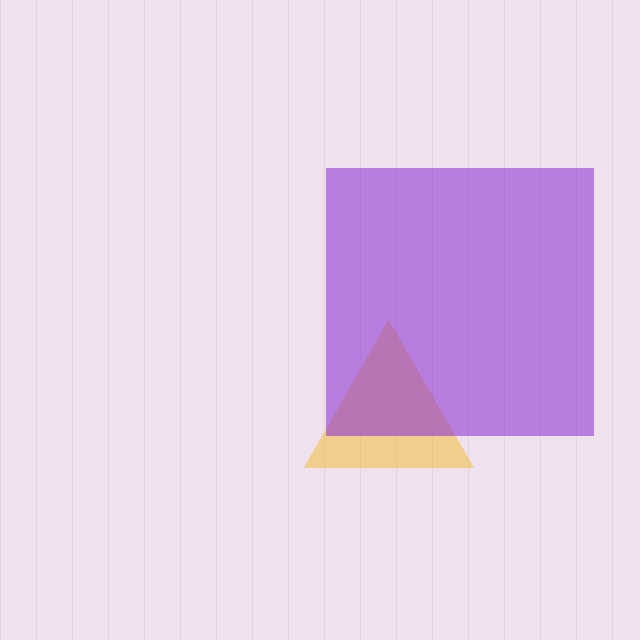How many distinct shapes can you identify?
There are 2 distinct shapes: a yellow triangle, a purple square.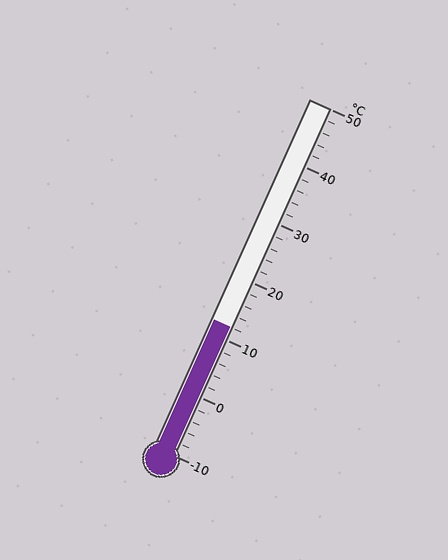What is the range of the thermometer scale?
The thermometer scale ranges from -10°C to 50°C.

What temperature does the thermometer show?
The thermometer shows approximately 12°C.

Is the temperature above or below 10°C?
The temperature is above 10°C.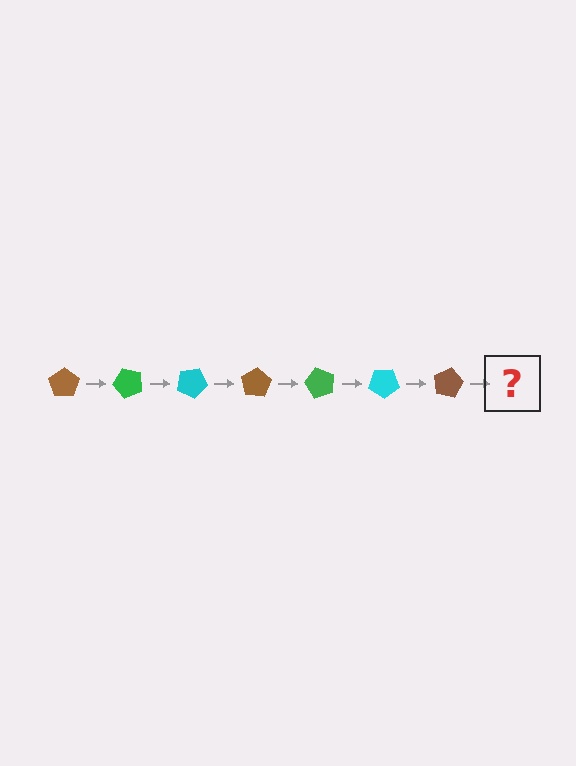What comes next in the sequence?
The next element should be a green pentagon, rotated 350 degrees from the start.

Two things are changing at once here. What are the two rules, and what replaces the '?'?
The two rules are that it rotates 50 degrees each step and the color cycles through brown, green, and cyan. The '?' should be a green pentagon, rotated 350 degrees from the start.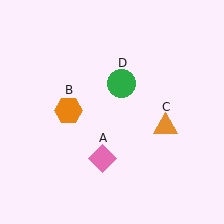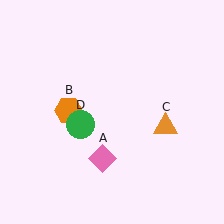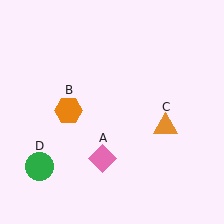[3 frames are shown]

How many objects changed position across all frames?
1 object changed position: green circle (object D).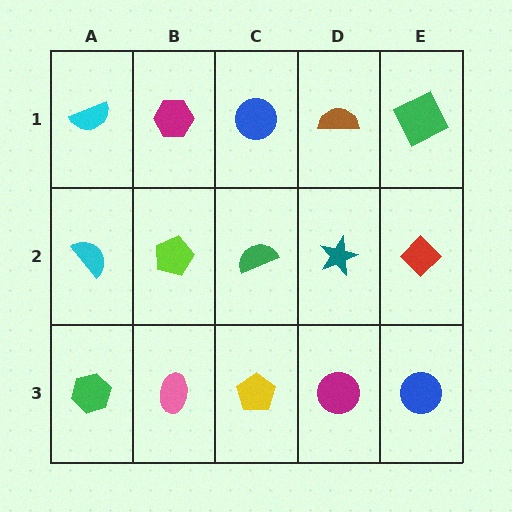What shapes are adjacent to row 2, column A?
A cyan semicircle (row 1, column A), a green hexagon (row 3, column A), a lime pentagon (row 2, column B).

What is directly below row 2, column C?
A yellow pentagon.